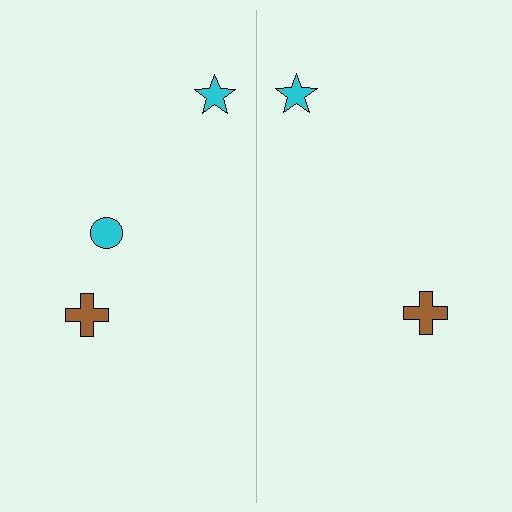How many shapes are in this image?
There are 5 shapes in this image.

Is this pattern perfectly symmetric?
No, the pattern is not perfectly symmetric. A cyan circle is missing from the right side.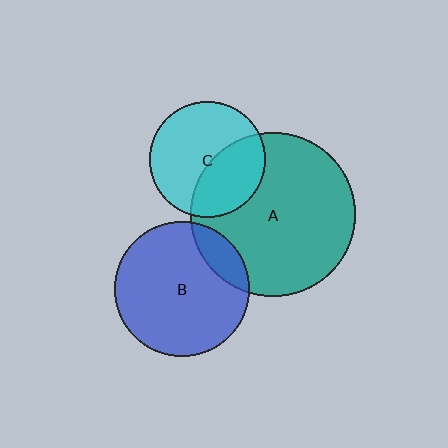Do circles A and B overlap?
Yes.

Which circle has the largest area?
Circle A (teal).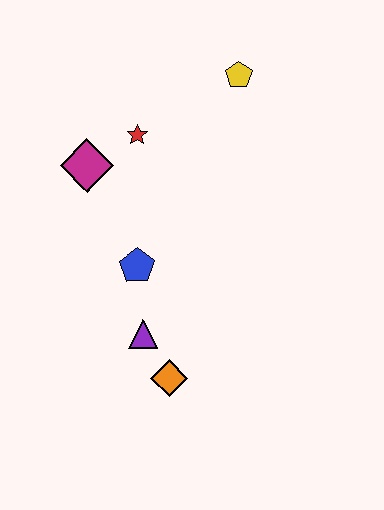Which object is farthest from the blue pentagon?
The yellow pentagon is farthest from the blue pentagon.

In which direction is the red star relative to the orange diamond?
The red star is above the orange diamond.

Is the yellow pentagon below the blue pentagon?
No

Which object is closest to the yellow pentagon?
The red star is closest to the yellow pentagon.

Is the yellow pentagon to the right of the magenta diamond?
Yes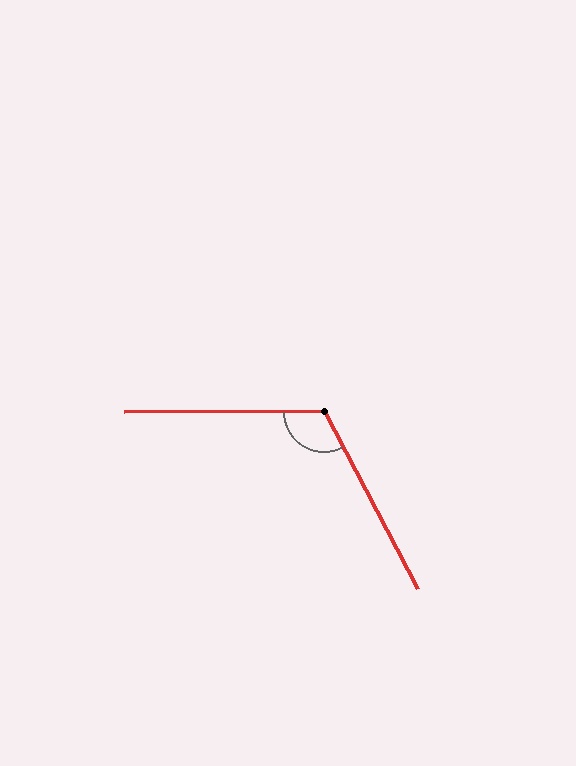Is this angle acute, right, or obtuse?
It is obtuse.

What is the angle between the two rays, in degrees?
Approximately 117 degrees.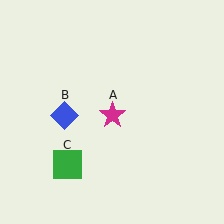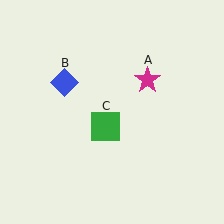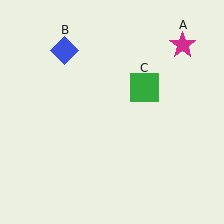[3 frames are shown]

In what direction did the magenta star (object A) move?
The magenta star (object A) moved up and to the right.